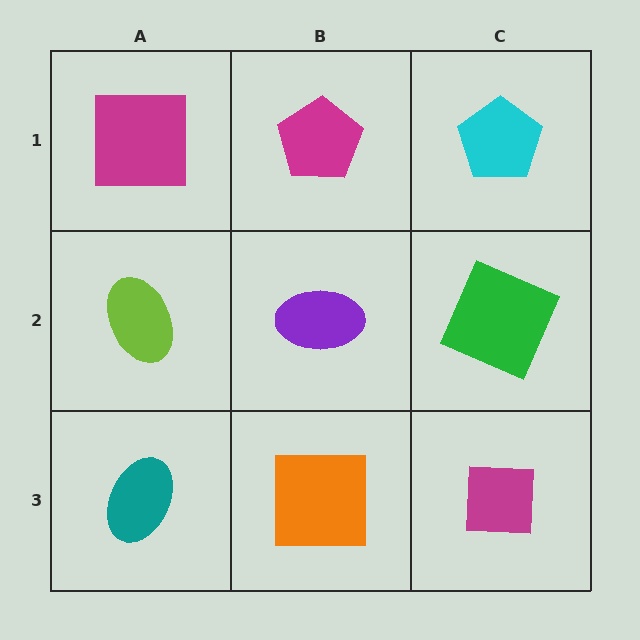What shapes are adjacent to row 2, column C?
A cyan pentagon (row 1, column C), a magenta square (row 3, column C), a purple ellipse (row 2, column B).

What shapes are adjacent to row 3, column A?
A lime ellipse (row 2, column A), an orange square (row 3, column B).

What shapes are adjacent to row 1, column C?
A green square (row 2, column C), a magenta pentagon (row 1, column B).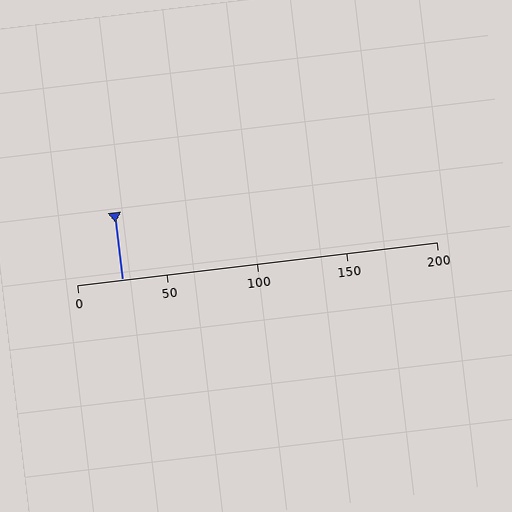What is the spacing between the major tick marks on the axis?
The major ticks are spaced 50 apart.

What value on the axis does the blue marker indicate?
The marker indicates approximately 25.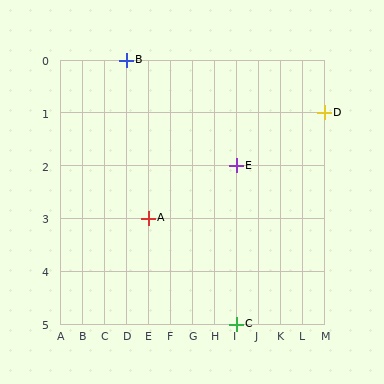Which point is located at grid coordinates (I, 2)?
Point E is at (I, 2).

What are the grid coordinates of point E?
Point E is at grid coordinates (I, 2).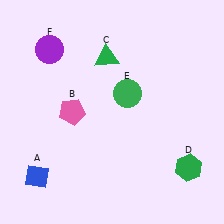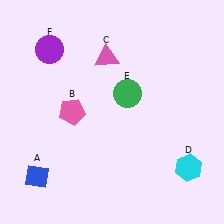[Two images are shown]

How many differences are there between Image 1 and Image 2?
There are 2 differences between the two images.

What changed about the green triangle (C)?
In Image 1, C is green. In Image 2, it changed to pink.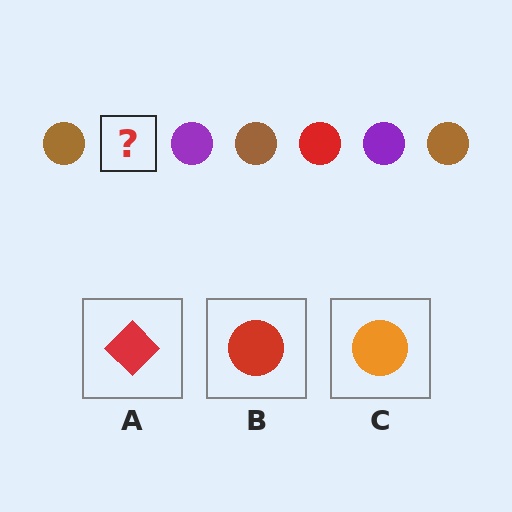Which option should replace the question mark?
Option B.